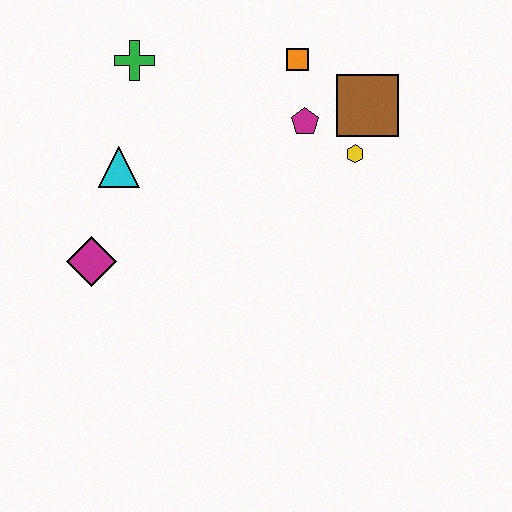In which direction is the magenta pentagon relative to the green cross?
The magenta pentagon is to the right of the green cross.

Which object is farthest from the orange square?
The magenta diamond is farthest from the orange square.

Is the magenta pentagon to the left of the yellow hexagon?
Yes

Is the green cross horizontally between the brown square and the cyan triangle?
Yes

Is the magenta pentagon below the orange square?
Yes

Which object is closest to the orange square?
The magenta pentagon is closest to the orange square.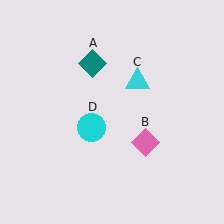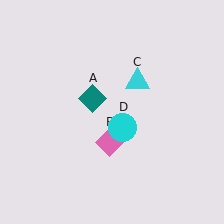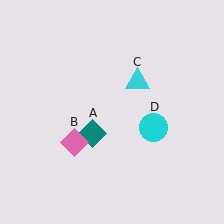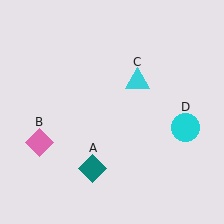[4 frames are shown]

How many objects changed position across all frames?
3 objects changed position: teal diamond (object A), pink diamond (object B), cyan circle (object D).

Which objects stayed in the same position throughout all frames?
Cyan triangle (object C) remained stationary.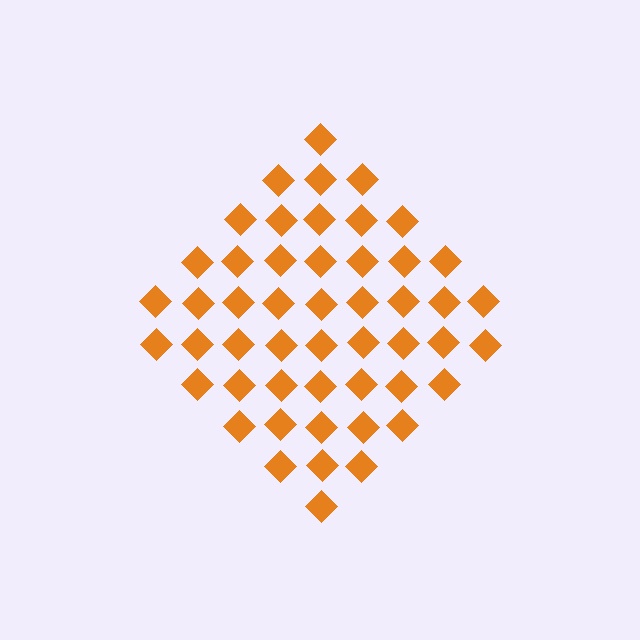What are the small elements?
The small elements are diamonds.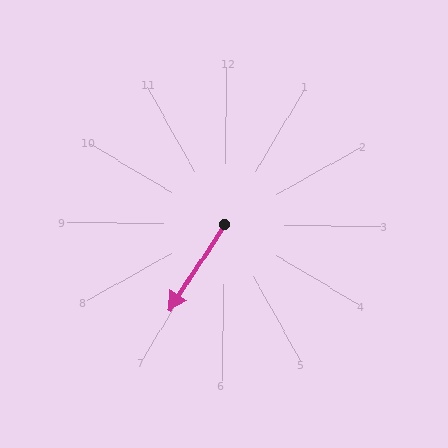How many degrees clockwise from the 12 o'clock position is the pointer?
Approximately 212 degrees.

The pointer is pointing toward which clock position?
Roughly 7 o'clock.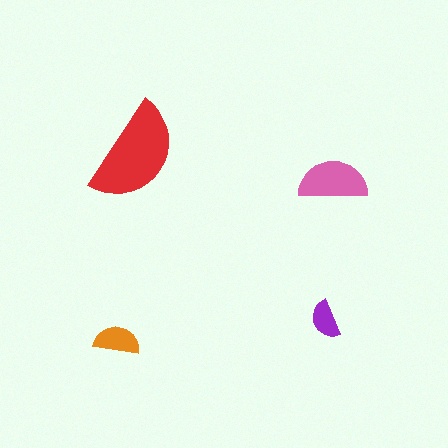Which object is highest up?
The red semicircle is topmost.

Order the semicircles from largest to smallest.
the red one, the pink one, the orange one, the purple one.